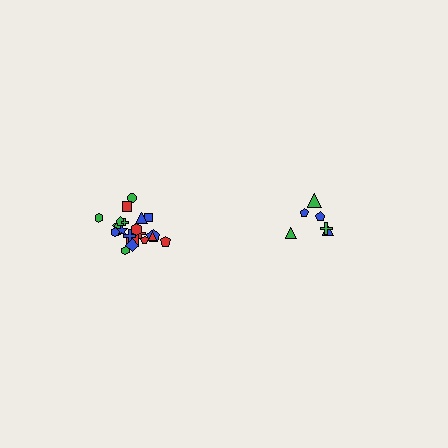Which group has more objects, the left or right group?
The left group.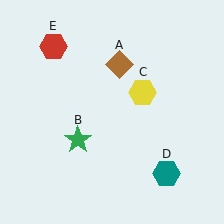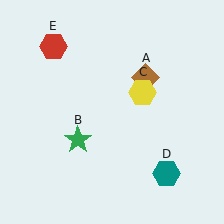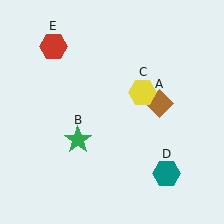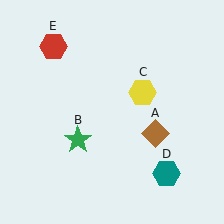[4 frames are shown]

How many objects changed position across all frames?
1 object changed position: brown diamond (object A).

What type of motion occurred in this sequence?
The brown diamond (object A) rotated clockwise around the center of the scene.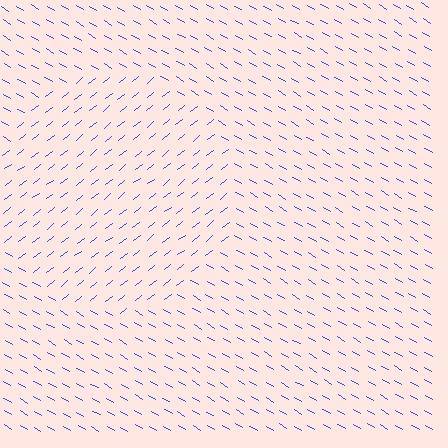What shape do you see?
I see a circle.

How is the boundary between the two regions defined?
The boundary is defined purely by a change in line orientation (approximately 68 degrees difference). All lines are the same color and thickness.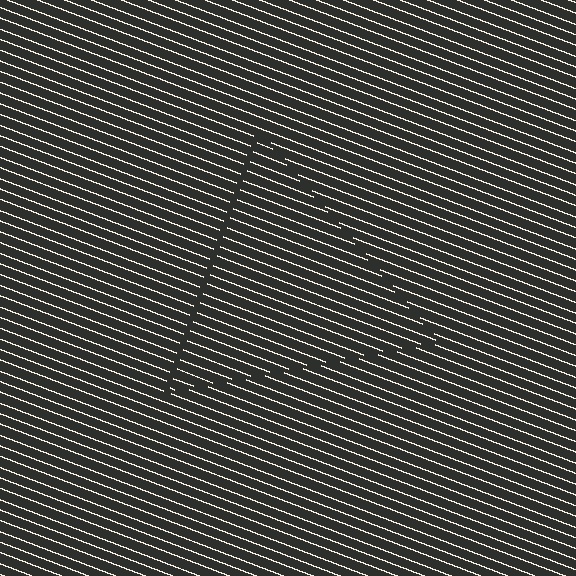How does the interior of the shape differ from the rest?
The interior of the shape contains the same grating, shifted by half a period — the contour is defined by the phase discontinuity where line-ends from the inner and outer gratings abut.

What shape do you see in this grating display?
An illusory triangle. The interior of the shape contains the same grating, shifted by half a period — the contour is defined by the phase discontinuity where line-ends from the inner and outer gratings abut.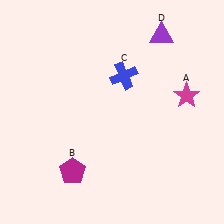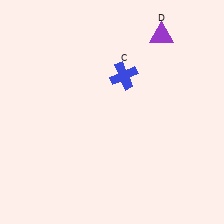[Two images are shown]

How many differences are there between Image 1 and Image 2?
There are 2 differences between the two images.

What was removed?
The magenta star (A), the magenta pentagon (B) were removed in Image 2.